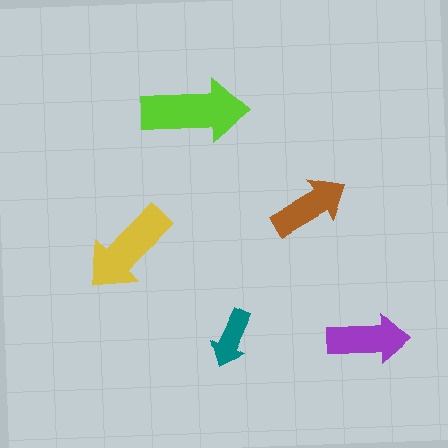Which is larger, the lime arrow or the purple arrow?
The lime one.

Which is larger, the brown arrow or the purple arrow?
The purple one.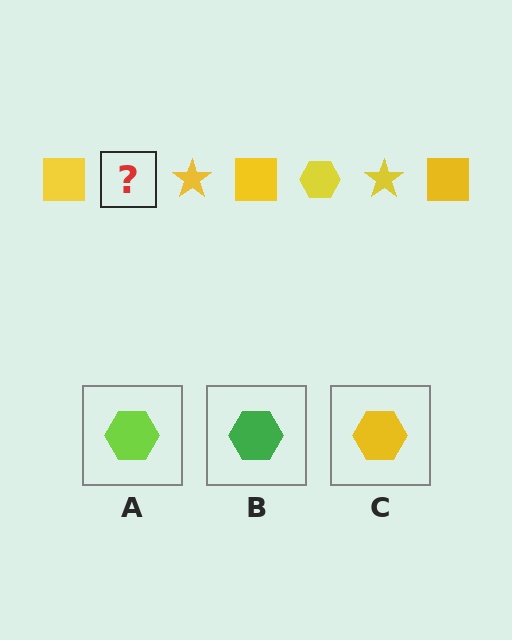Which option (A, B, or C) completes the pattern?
C.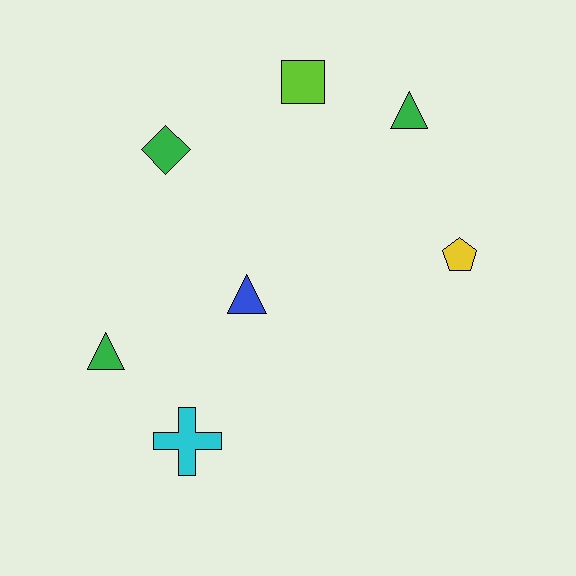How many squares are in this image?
There is 1 square.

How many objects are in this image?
There are 7 objects.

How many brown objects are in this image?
There are no brown objects.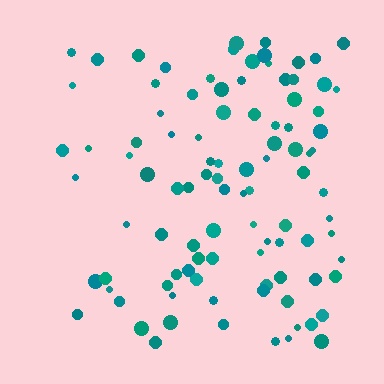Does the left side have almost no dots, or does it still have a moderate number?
Still a moderate number, just noticeably fewer than the right.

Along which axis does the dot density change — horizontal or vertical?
Horizontal.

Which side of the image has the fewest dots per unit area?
The left.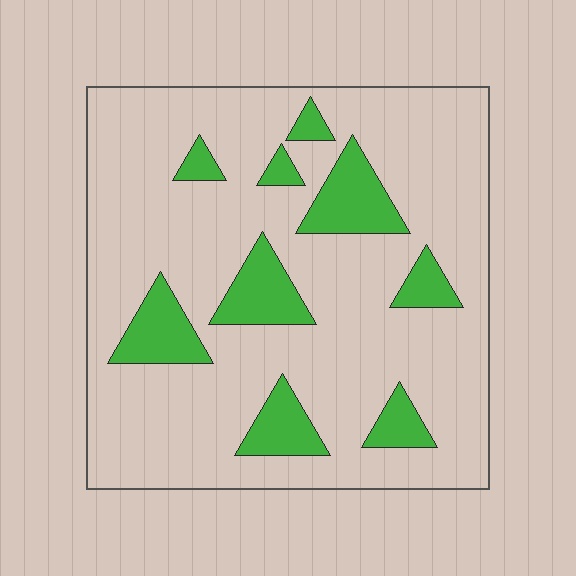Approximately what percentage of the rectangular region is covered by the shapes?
Approximately 20%.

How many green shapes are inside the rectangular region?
9.